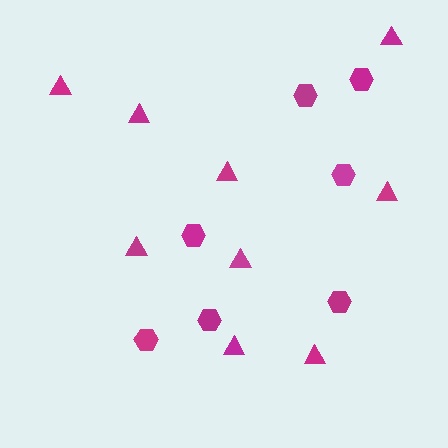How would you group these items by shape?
There are 2 groups: one group of triangles (9) and one group of hexagons (7).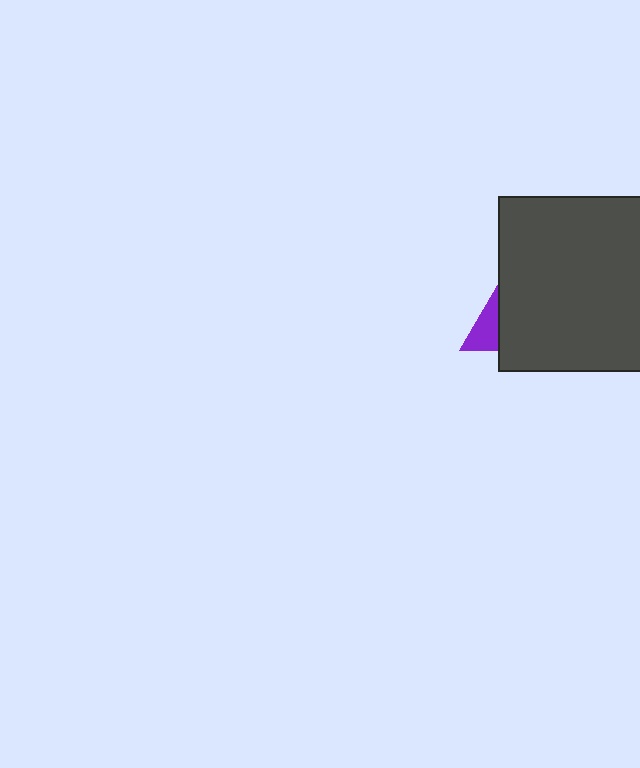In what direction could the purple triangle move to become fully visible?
The purple triangle could move left. That would shift it out from behind the dark gray square entirely.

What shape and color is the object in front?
The object in front is a dark gray square.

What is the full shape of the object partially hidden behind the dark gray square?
The partially hidden object is a purple triangle.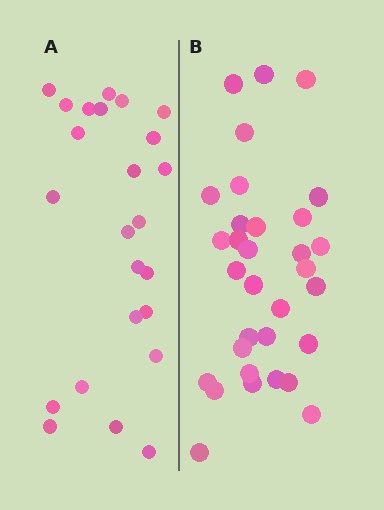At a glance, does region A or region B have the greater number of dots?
Region B (the right region) has more dots.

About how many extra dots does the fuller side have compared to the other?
Region B has roughly 8 or so more dots than region A.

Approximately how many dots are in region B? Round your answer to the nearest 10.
About 30 dots. (The exact count is 32, which rounds to 30.)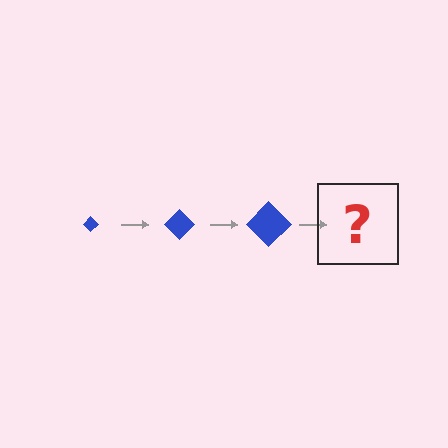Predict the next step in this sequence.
The next step is a blue diamond, larger than the previous one.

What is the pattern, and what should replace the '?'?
The pattern is that the diamond gets progressively larger each step. The '?' should be a blue diamond, larger than the previous one.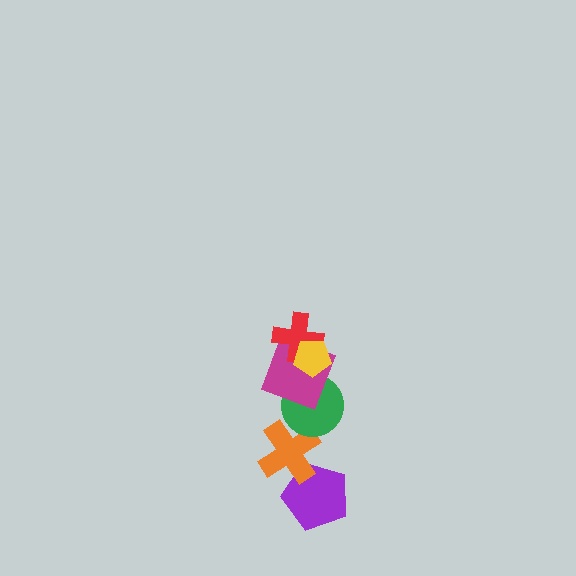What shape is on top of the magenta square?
The red cross is on top of the magenta square.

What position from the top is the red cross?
The red cross is 2nd from the top.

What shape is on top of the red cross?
The yellow pentagon is on top of the red cross.